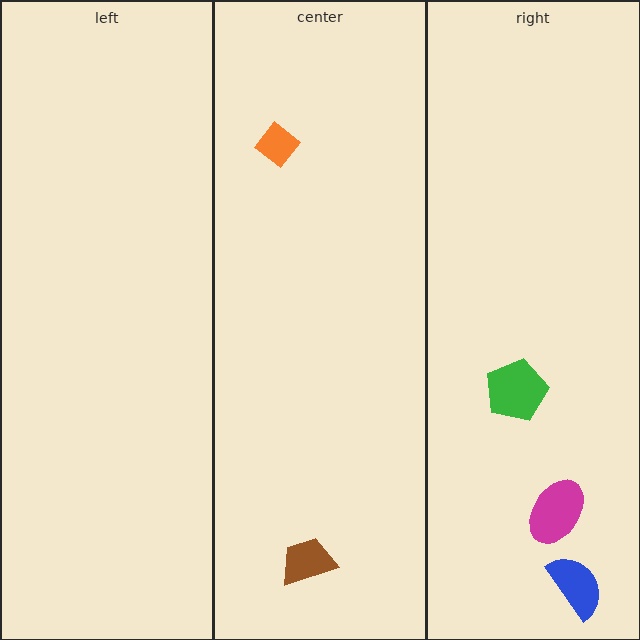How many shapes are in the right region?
3.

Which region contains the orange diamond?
The center region.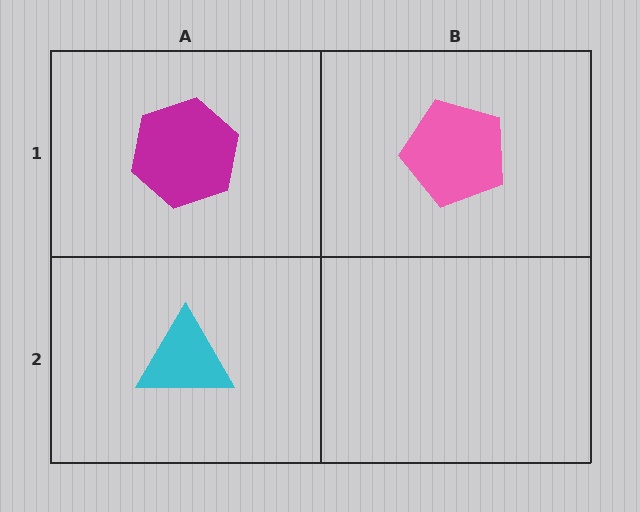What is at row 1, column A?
A magenta hexagon.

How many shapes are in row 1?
2 shapes.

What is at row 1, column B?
A pink pentagon.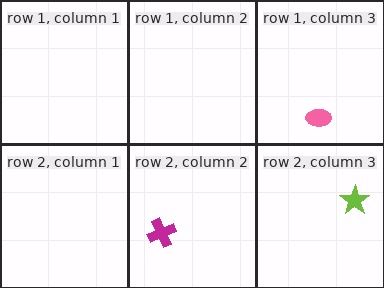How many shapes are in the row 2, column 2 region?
1.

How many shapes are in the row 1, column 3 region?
1.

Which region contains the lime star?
The row 2, column 3 region.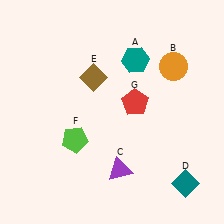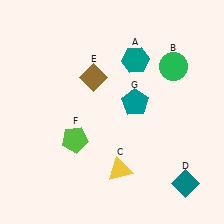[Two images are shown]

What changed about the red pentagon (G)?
In Image 1, G is red. In Image 2, it changed to teal.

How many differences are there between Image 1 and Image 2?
There are 3 differences between the two images.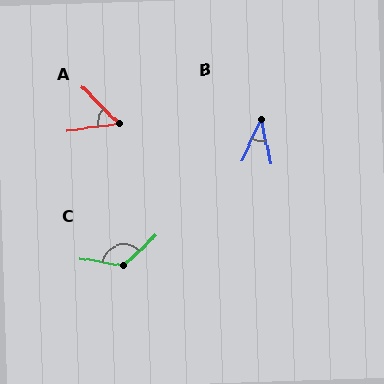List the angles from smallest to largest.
B (37°), A (52°), C (128°).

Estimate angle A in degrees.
Approximately 52 degrees.